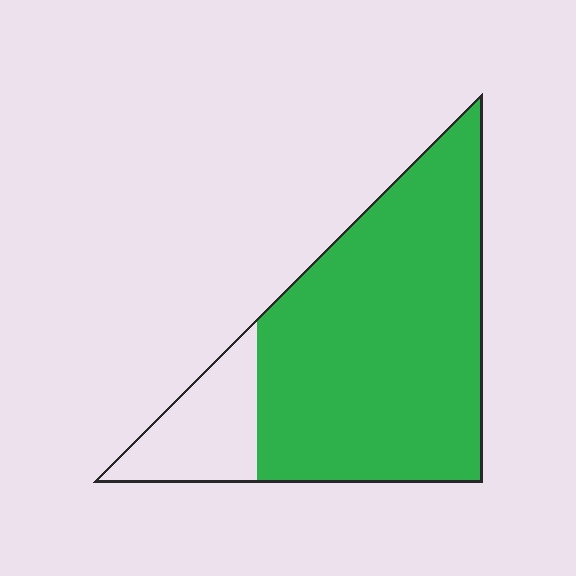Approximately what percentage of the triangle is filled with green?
Approximately 80%.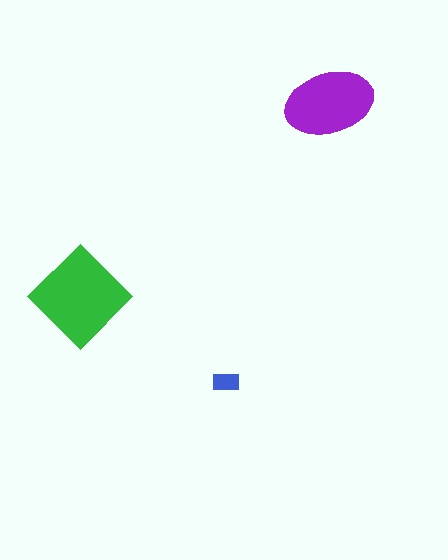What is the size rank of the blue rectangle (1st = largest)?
3rd.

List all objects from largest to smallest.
The green diamond, the purple ellipse, the blue rectangle.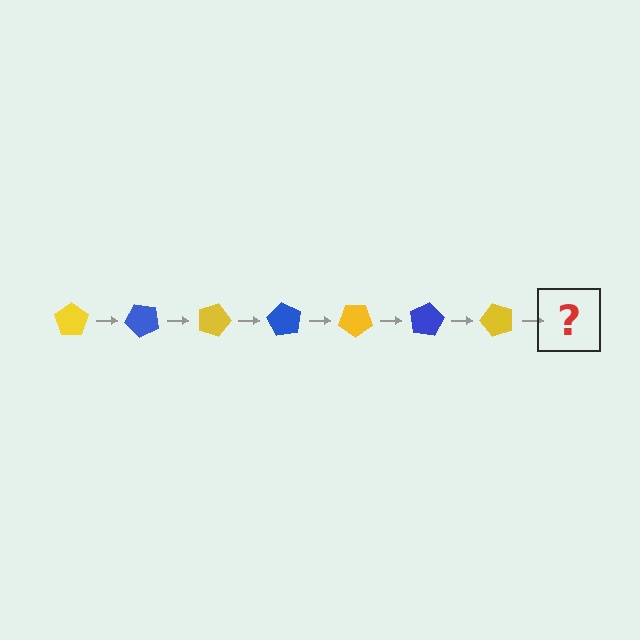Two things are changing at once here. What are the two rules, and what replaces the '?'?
The two rules are that it rotates 45 degrees each step and the color cycles through yellow and blue. The '?' should be a blue pentagon, rotated 315 degrees from the start.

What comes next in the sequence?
The next element should be a blue pentagon, rotated 315 degrees from the start.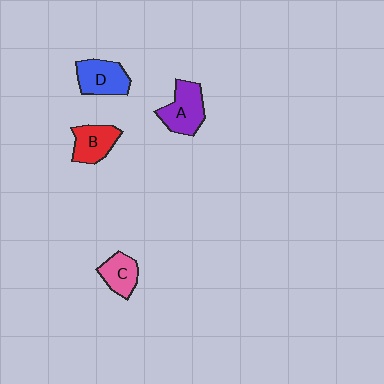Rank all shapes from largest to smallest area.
From largest to smallest: A (purple), D (blue), B (red), C (pink).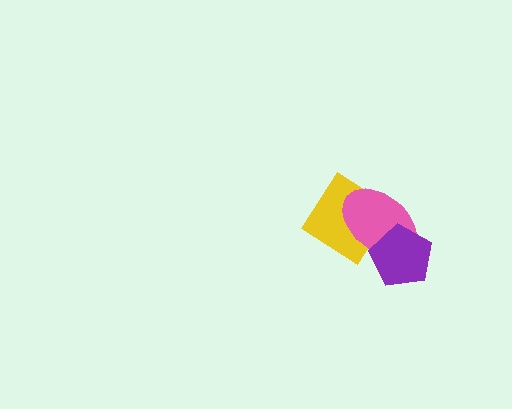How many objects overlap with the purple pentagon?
2 objects overlap with the purple pentagon.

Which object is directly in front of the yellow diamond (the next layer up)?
The pink ellipse is directly in front of the yellow diamond.